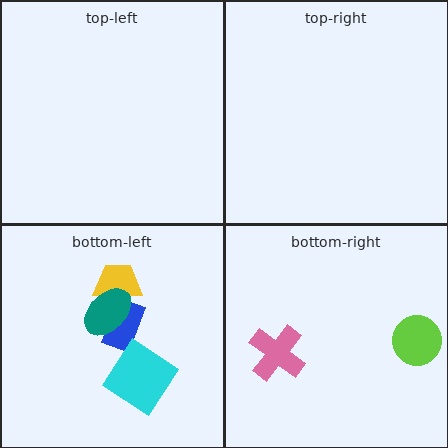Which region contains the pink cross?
The bottom-right region.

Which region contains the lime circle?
The bottom-right region.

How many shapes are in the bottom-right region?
2.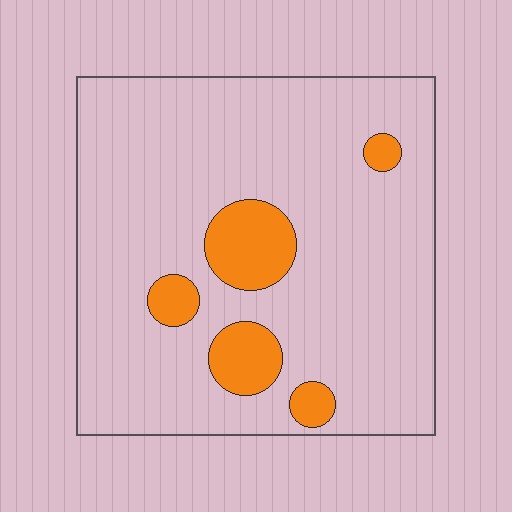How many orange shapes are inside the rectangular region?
5.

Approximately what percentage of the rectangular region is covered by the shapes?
Approximately 15%.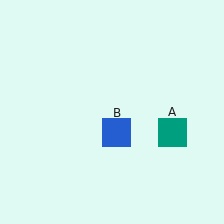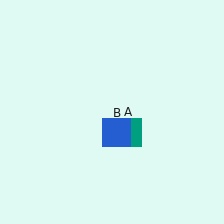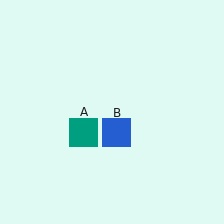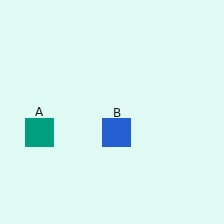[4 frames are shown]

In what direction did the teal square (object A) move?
The teal square (object A) moved left.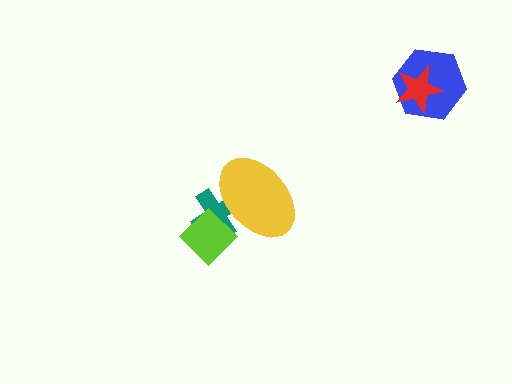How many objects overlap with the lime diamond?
2 objects overlap with the lime diamond.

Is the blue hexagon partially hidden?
Yes, it is partially covered by another shape.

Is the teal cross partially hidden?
Yes, it is partially covered by another shape.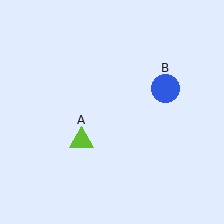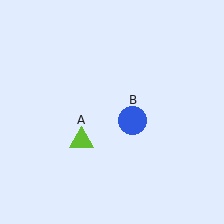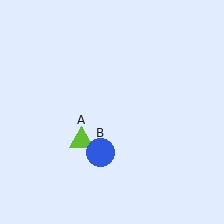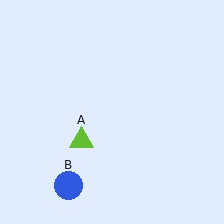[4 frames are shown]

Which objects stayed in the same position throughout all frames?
Lime triangle (object A) remained stationary.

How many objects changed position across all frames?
1 object changed position: blue circle (object B).